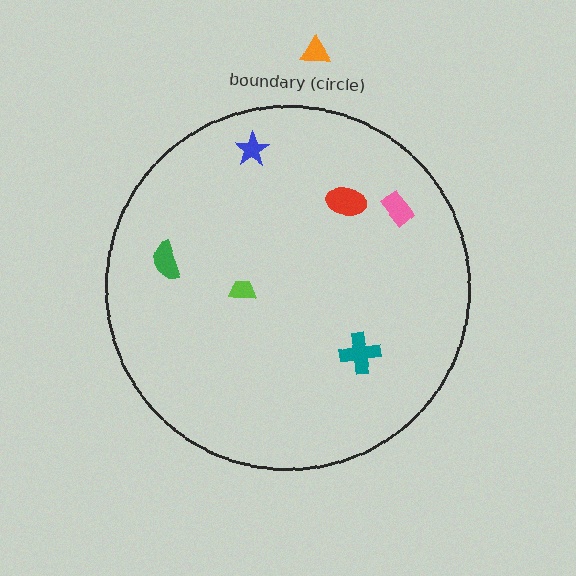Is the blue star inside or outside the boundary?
Inside.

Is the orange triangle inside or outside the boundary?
Outside.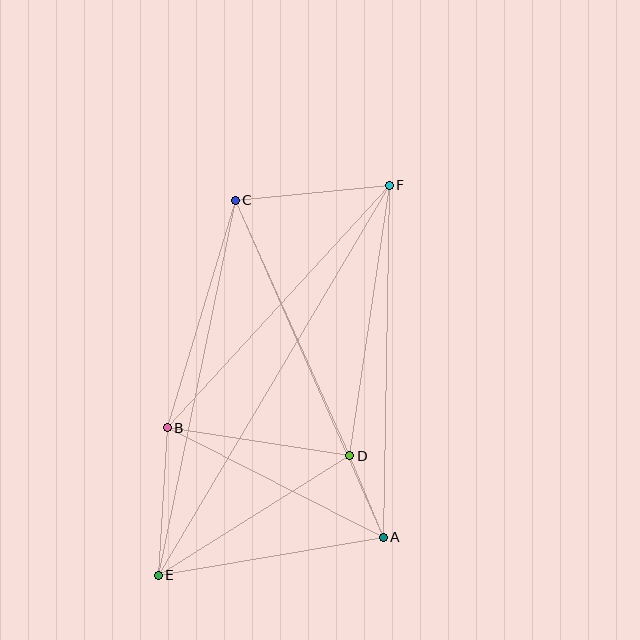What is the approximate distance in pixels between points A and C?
The distance between A and C is approximately 368 pixels.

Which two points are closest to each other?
Points A and D are closest to each other.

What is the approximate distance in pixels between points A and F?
The distance between A and F is approximately 352 pixels.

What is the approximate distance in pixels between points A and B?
The distance between A and B is approximately 242 pixels.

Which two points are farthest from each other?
Points E and F are farthest from each other.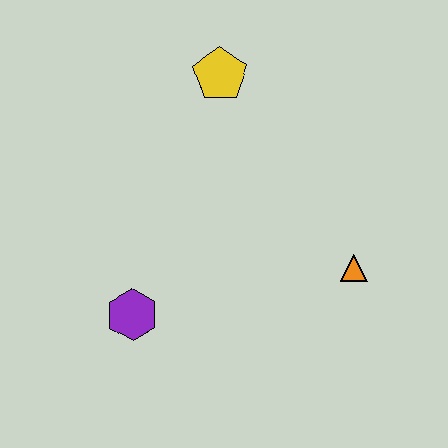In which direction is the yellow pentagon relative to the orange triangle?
The yellow pentagon is above the orange triangle.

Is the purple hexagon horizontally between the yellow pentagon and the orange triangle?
No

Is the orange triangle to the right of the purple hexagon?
Yes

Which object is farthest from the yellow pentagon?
The purple hexagon is farthest from the yellow pentagon.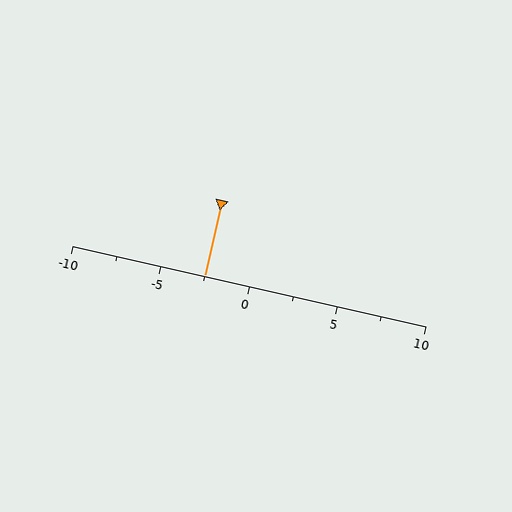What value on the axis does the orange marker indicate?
The marker indicates approximately -2.5.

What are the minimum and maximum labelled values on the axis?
The axis runs from -10 to 10.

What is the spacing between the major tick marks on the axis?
The major ticks are spaced 5 apart.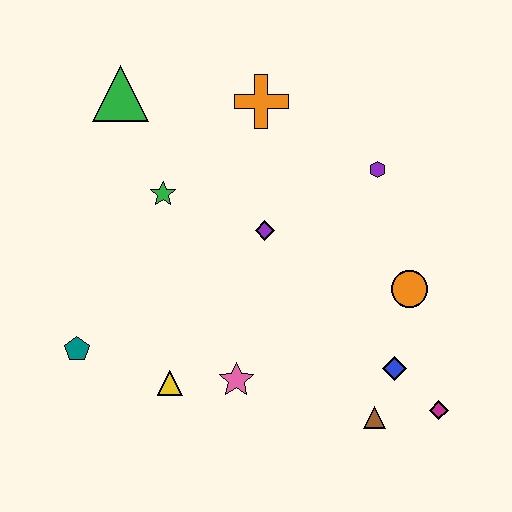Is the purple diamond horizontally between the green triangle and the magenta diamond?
Yes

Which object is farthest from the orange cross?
The magenta diamond is farthest from the orange cross.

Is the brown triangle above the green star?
No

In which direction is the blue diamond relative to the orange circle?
The blue diamond is below the orange circle.